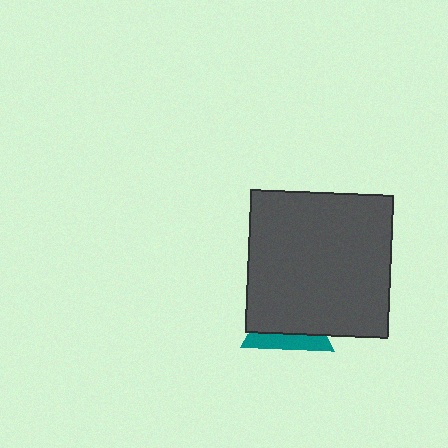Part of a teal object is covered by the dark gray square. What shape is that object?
It is a triangle.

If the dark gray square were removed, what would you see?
You would see the complete teal triangle.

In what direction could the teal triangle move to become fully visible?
The teal triangle could move down. That would shift it out from behind the dark gray square entirely.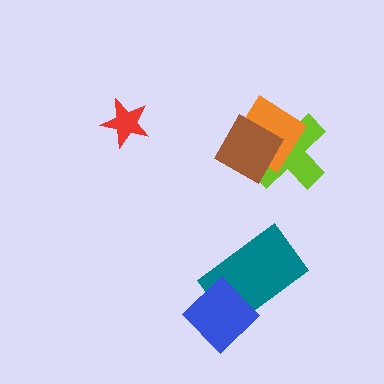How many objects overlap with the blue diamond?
1 object overlaps with the blue diamond.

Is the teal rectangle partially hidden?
Yes, it is partially covered by another shape.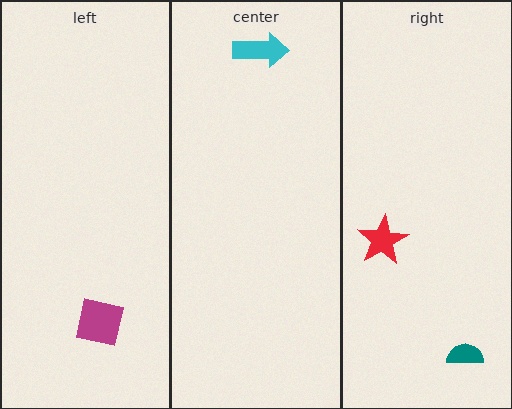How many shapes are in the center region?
1.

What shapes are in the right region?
The teal semicircle, the red star.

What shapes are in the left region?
The magenta square.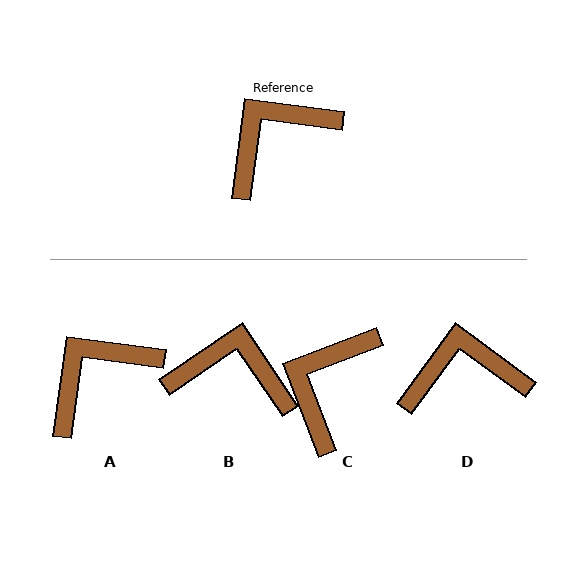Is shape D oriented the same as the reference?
No, it is off by about 29 degrees.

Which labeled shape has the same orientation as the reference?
A.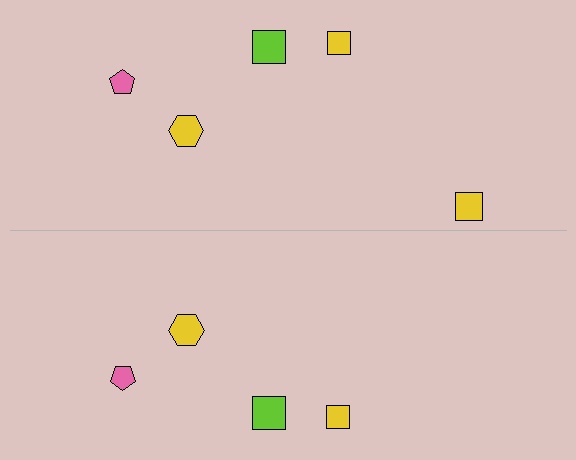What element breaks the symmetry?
A yellow square is missing from the bottom side.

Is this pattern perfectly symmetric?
No, the pattern is not perfectly symmetric. A yellow square is missing from the bottom side.